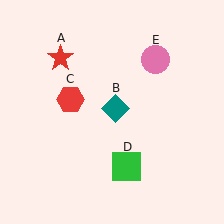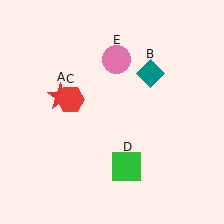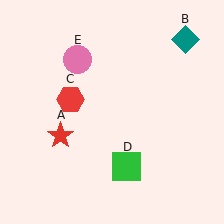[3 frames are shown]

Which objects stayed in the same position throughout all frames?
Red hexagon (object C) and green square (object D) remained stationary.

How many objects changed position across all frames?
3 objects changed position: red star (object A), teal diamond (object B), pink circle (object E).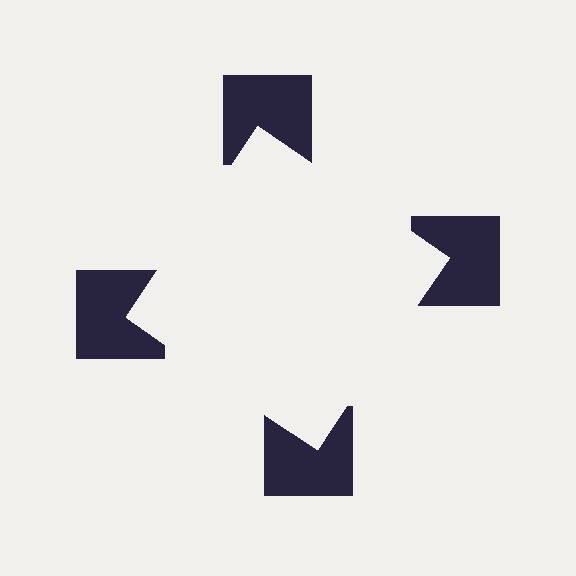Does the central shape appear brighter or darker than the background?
It typically appears slightly brighter than the background, even though no actual brightness change is drawn.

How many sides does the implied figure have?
4 sides.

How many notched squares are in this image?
There are 4 — one at each vertex of the illusory square.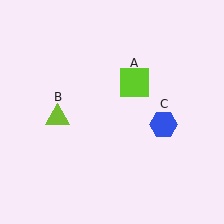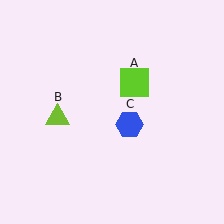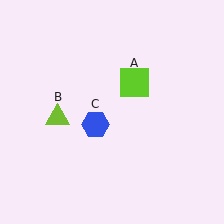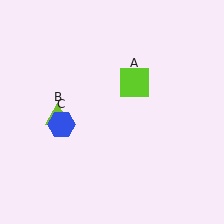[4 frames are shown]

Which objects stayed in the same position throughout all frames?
Lime square (object A) and lime triangle (object B) remained stationary.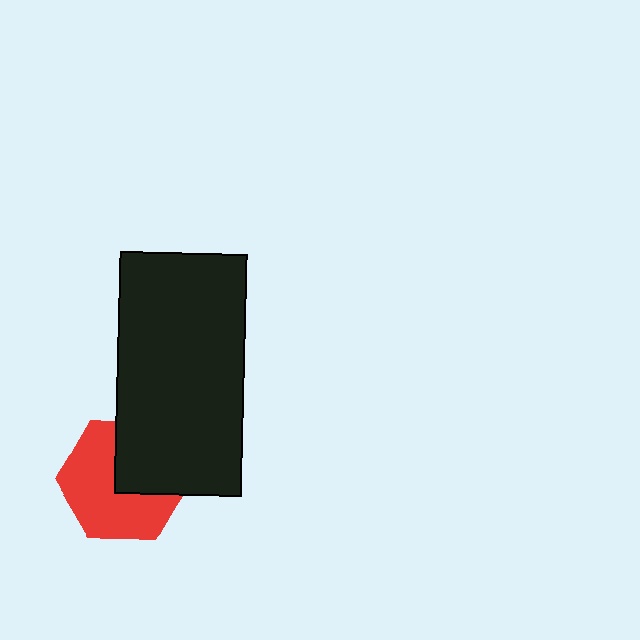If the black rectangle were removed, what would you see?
You would see the complete red hexagon.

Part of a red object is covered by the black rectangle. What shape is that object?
It is a hexagon.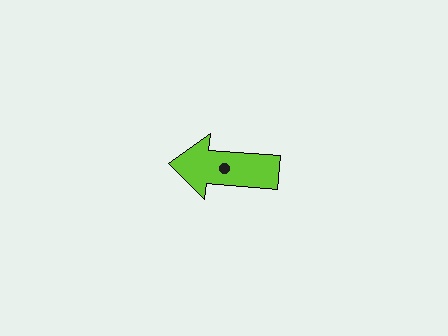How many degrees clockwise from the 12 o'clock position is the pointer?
Approximately 275 degrees.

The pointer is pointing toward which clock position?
Roughly 9 o'clock.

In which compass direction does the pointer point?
West.